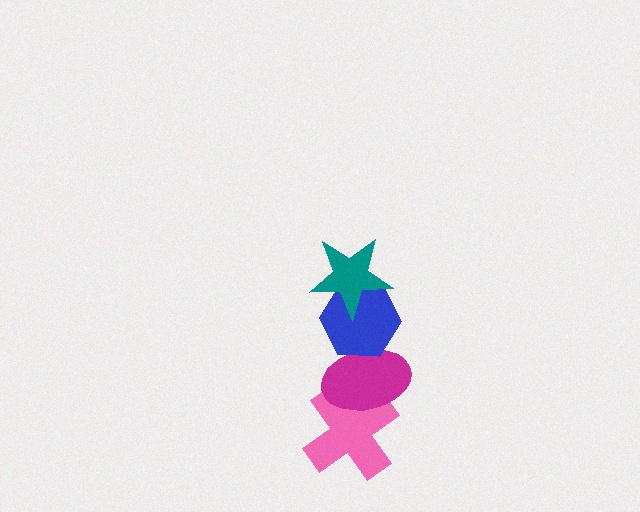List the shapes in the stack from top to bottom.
From top to bottom: the teal star, the blue hexagon, the magenta ellipse, the pink cross.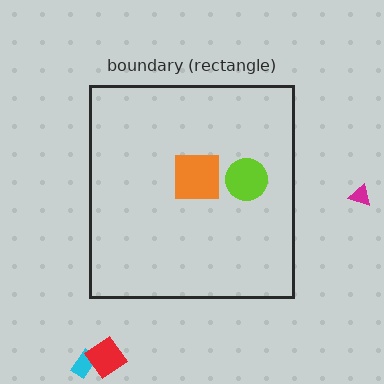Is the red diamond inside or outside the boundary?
Outside.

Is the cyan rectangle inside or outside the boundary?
Outside.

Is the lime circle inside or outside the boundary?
Inside.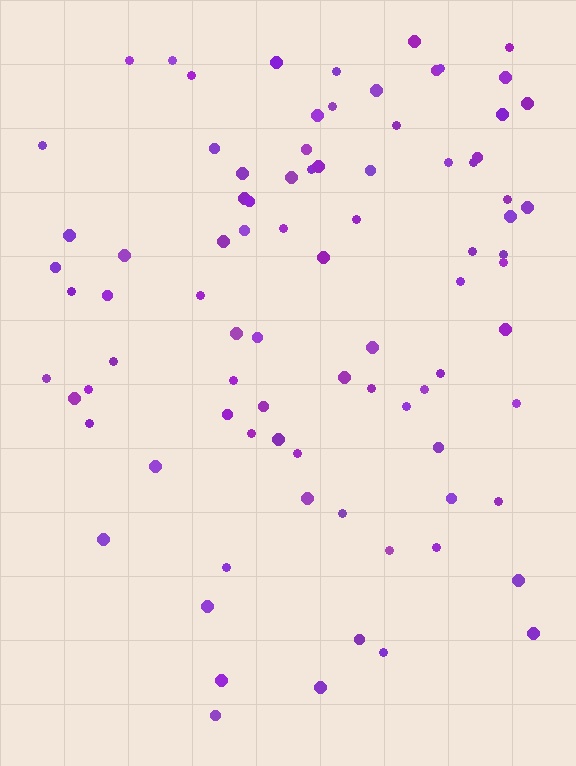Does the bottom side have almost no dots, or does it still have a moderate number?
Still a moderate number, just noticeably fewer than the top.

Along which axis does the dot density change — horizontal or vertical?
Vertical.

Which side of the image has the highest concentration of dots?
The top.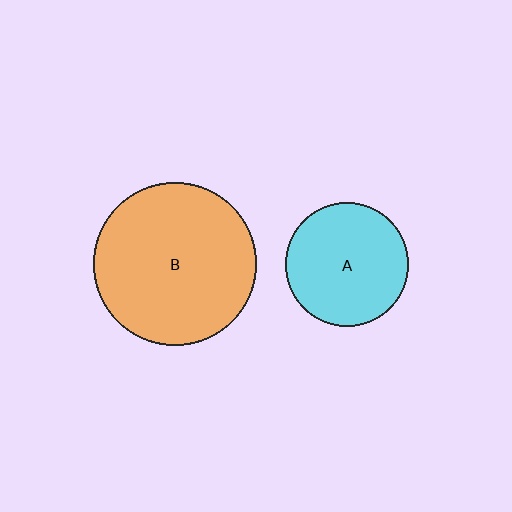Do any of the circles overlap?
No, none of the circles overlap.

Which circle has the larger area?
Circle B (orange).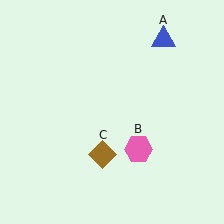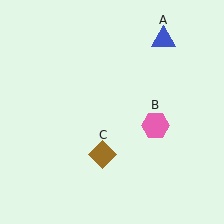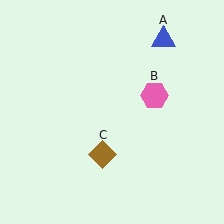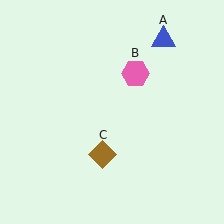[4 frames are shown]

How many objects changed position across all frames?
1 object changed position: pink hexagon (object B).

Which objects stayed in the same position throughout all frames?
Blue triangle (object A) and brown diamond (object C) remained stationary.